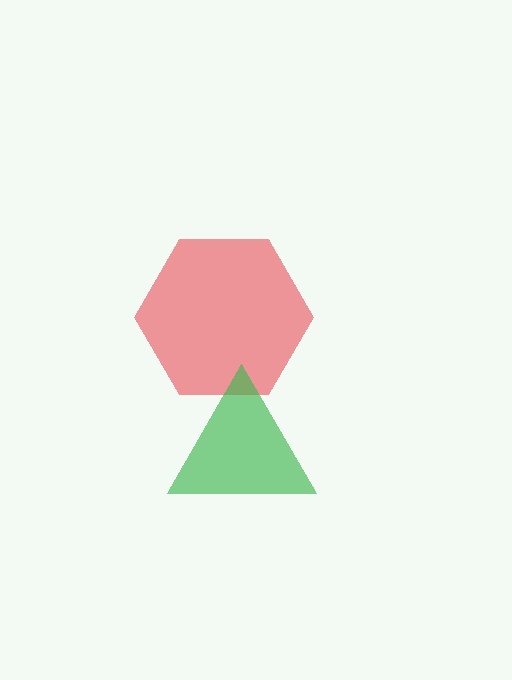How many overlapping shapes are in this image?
There are 2 overlapping shapes in the image.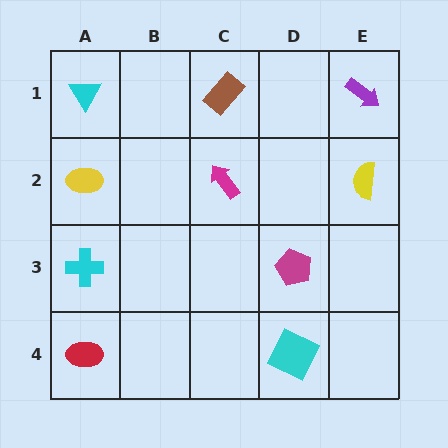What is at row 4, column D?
A cyan square.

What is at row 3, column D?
A magenta pentagon.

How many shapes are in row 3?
2 shapes.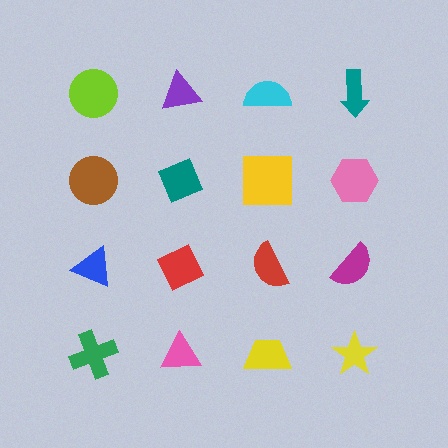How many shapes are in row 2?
4 shapes.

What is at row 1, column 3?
A cyan semicircle.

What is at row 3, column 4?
A magenta semicircle.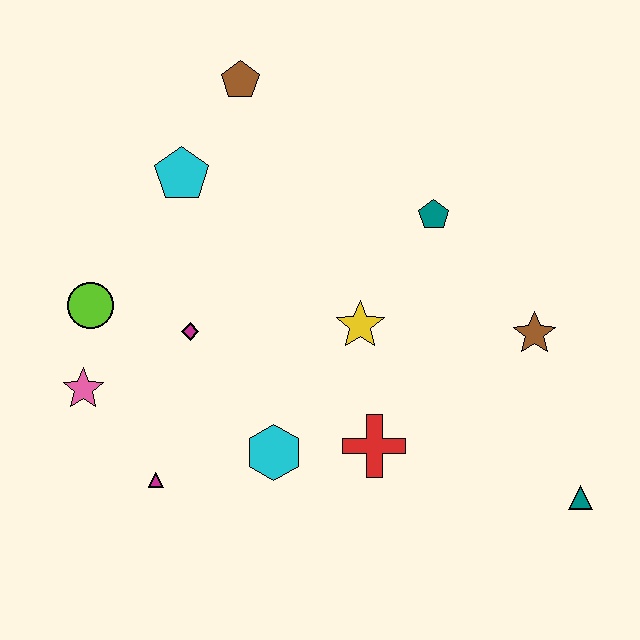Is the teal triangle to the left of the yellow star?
No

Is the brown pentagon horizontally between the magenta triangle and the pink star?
No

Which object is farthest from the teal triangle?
The brown pentagon is farthest from the teal triangle.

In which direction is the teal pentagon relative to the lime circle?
The teal pentagon is to the right of the lime circle.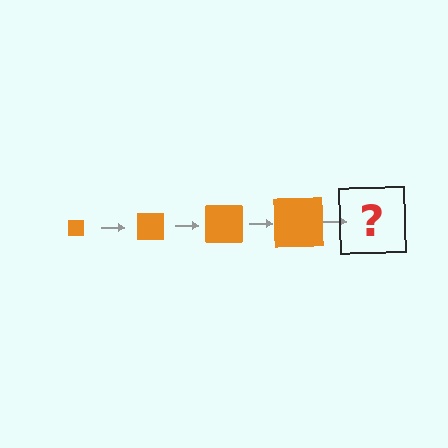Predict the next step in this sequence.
The next step is an orange square, larger than the previous one.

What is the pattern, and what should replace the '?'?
The pattern is that the square gets progressively larger each step. The '?' should be an orange square, larger than the previous one.